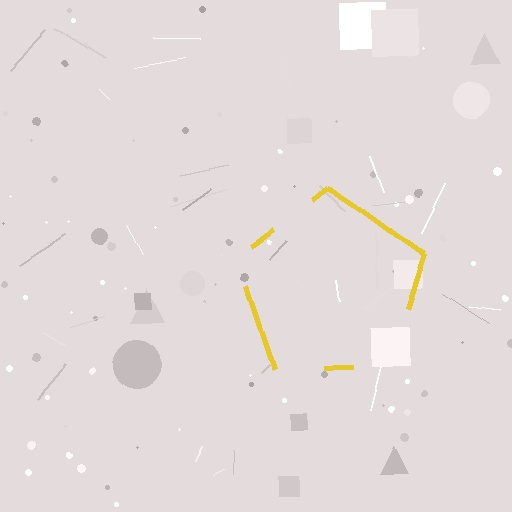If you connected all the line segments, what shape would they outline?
They would outline a pentagon.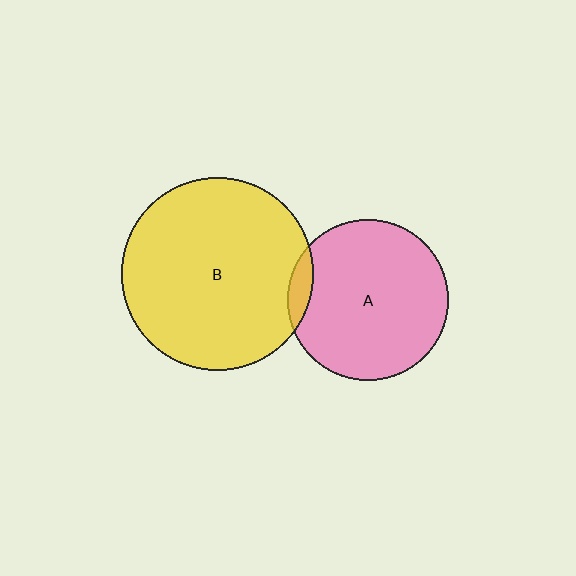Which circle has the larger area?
Circle B (yellow).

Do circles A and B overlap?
Yes.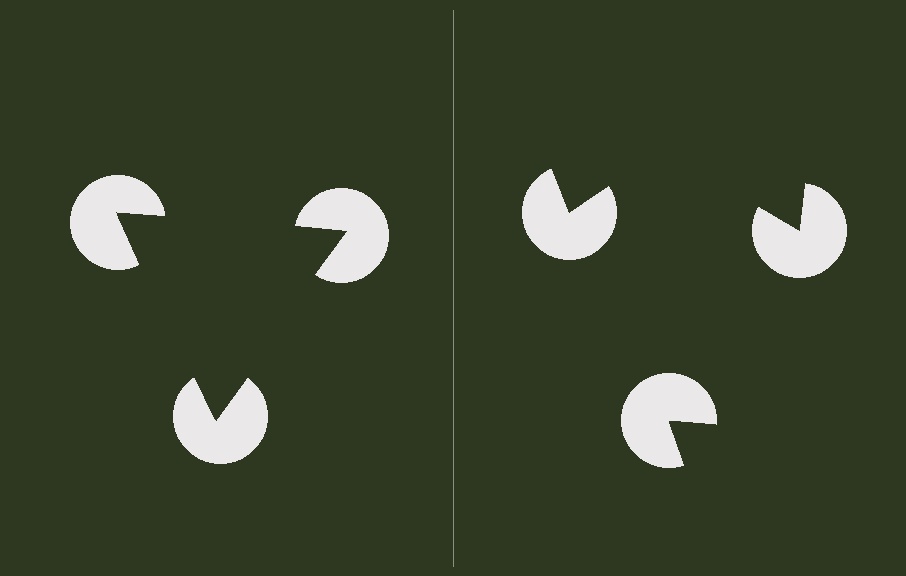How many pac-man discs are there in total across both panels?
6 — 3 on each side.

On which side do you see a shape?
An illusory triangle appears on the left side. On the right side the wedge cuts are rotated, so no coherent shape forms.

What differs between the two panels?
The pac-man discs are positioned identically on both sides; only the wedge orientations differ. On the left they align to a triangle; on the right they are misaligned.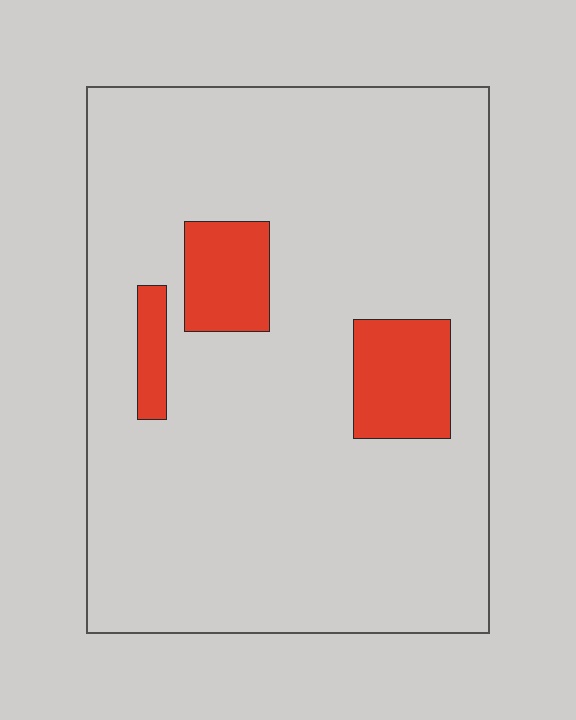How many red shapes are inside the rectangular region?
3.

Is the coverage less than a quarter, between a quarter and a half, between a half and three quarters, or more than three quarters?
Less than a quarter.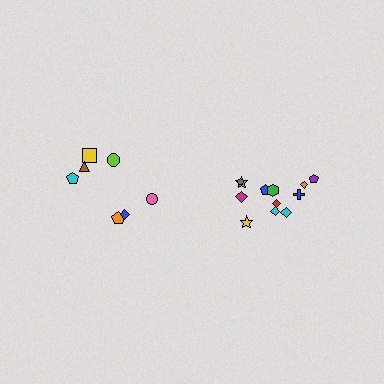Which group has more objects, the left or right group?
The right group.